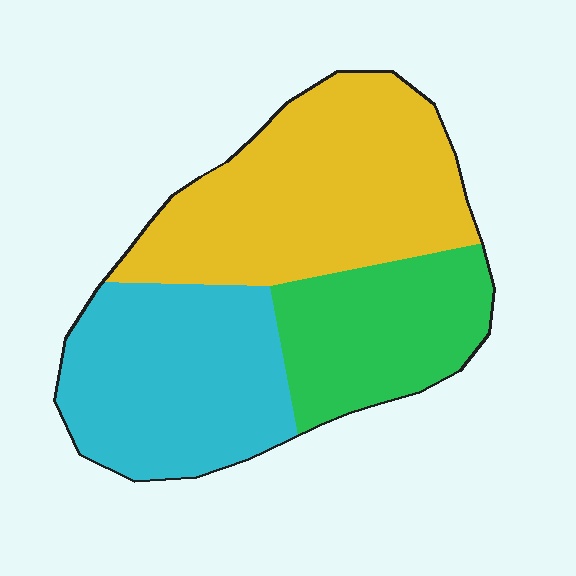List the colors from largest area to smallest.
From largest to smallest: yellow, cyan, green.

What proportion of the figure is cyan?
Cyan covers around 35% of the figure.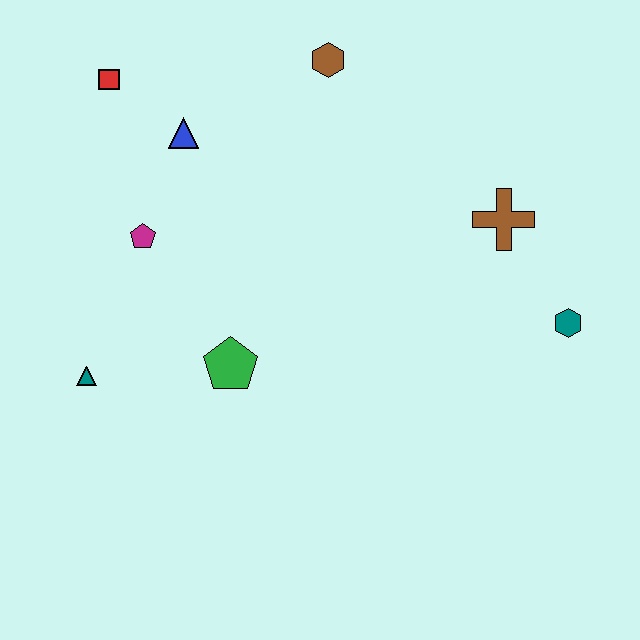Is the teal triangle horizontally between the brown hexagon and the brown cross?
No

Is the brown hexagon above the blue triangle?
Yes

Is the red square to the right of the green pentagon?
No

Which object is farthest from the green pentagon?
The teal hexagon is farthest from the green pentagon.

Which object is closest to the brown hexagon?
The blue triangle is closest to the brown hexagon.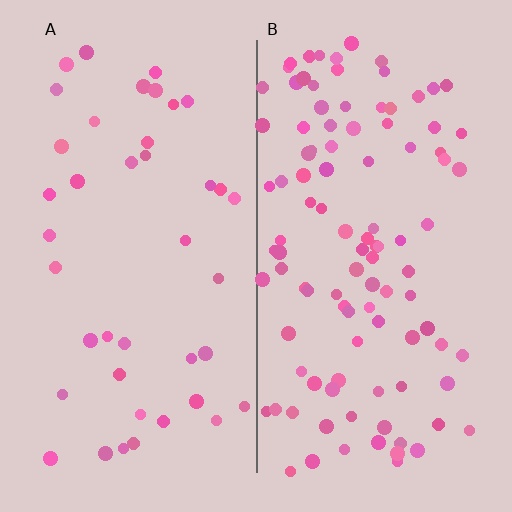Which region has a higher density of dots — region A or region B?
B (the right).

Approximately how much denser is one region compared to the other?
Approximately 2.5× — region B over region A.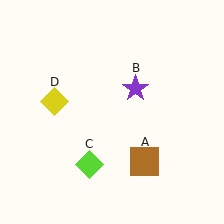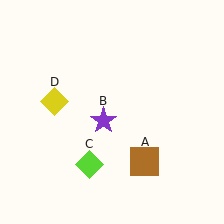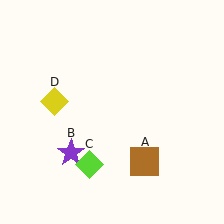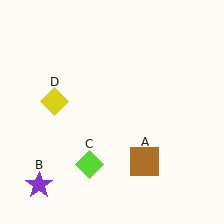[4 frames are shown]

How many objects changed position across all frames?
1 object changed position: purple star (object B).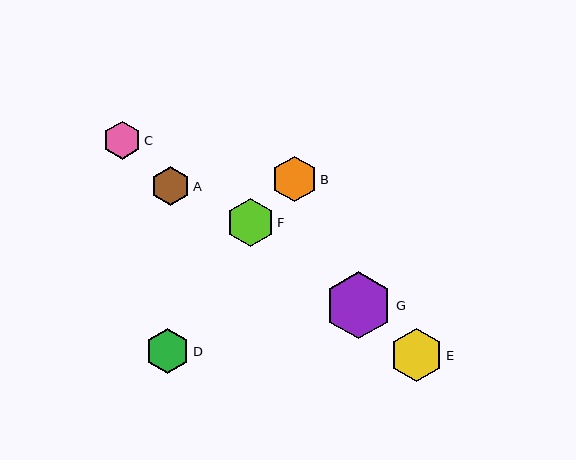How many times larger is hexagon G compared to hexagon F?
Hexagon G is approximately 1.4 times the size of hexagon F.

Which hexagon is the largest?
Hexagon G is the largest with a size of approximately 67 pixels.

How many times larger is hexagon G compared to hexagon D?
Hexagon G is approximately 1.5 times the size of hexagon D.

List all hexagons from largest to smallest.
From largest to smallest: G, E, F, B, D, A, C.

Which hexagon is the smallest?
Hexagon C is the smallest with a size of approximately 38 pixels.